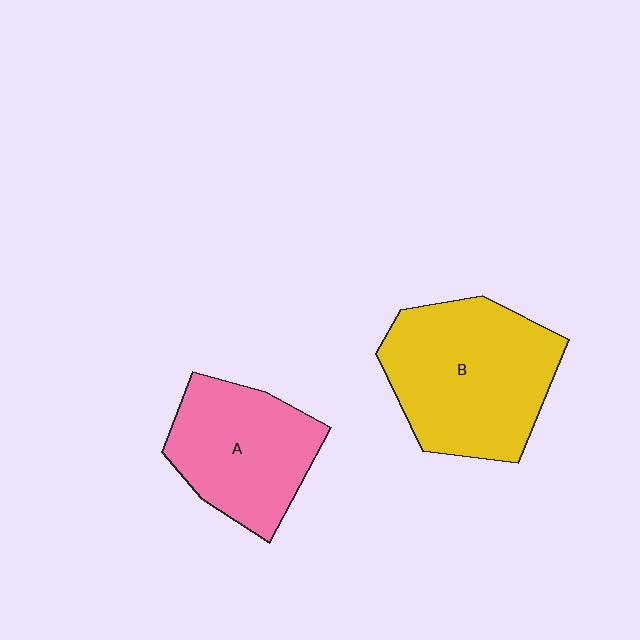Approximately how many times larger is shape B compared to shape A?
Approximately 1.3 times.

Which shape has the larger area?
Shape B (yellow).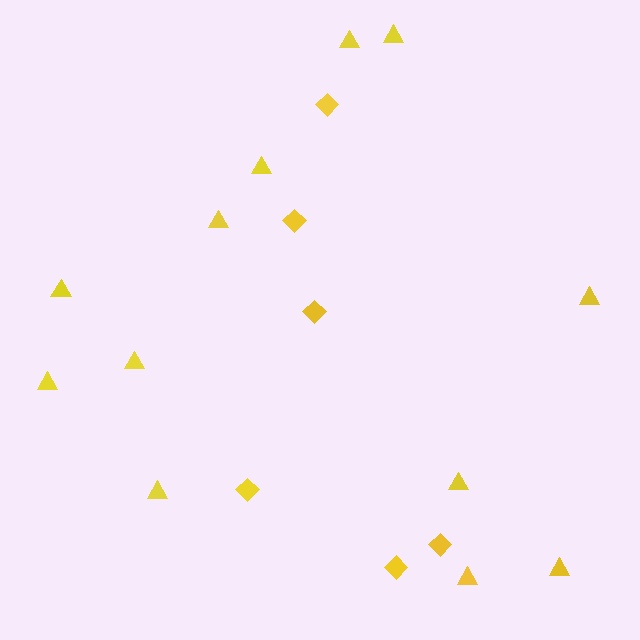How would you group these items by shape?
There are 2 groups: one group of triangles (12) and one group of diamonds (6).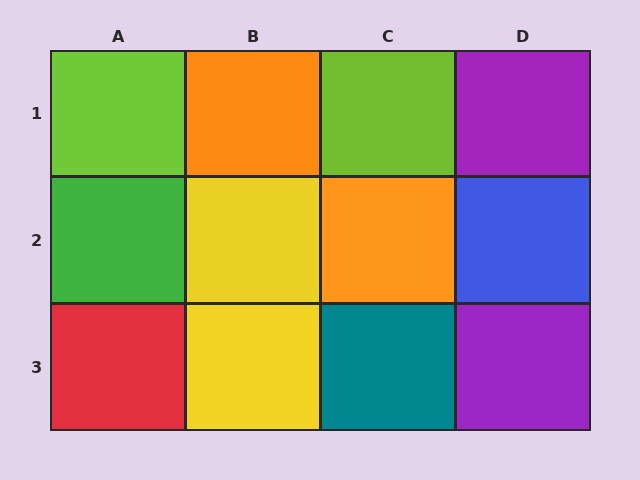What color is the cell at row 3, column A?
Red.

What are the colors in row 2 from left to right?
Green, yellow, orange, blue.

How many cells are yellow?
2 cells are yellow.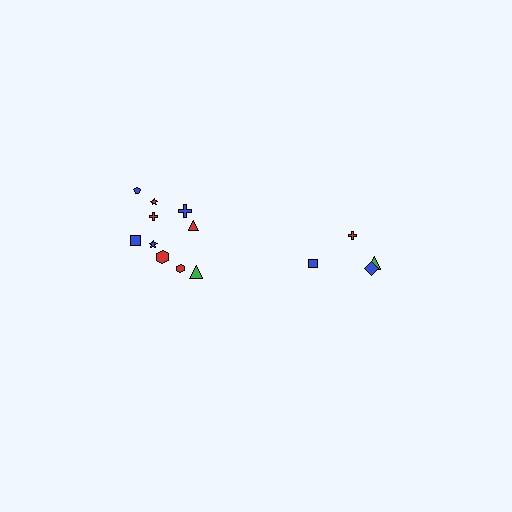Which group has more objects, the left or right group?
The left group.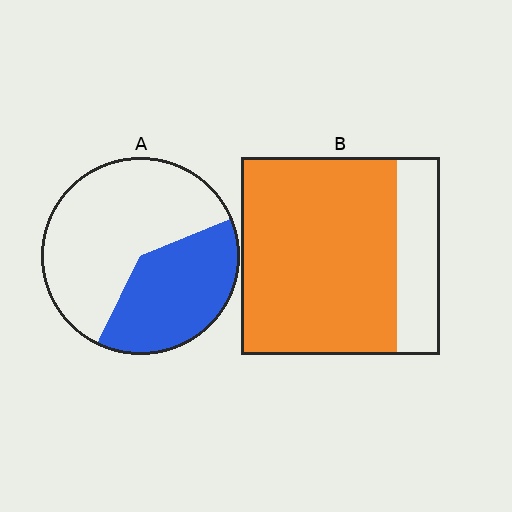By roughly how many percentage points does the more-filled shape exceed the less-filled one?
By roughly 40 percentage points (B over A).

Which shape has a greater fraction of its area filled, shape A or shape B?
Shape B.